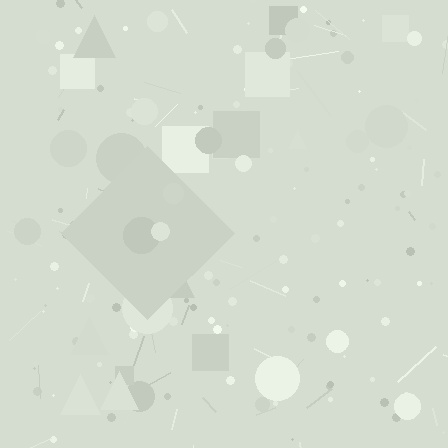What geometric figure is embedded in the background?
A diamond is embedded in the background.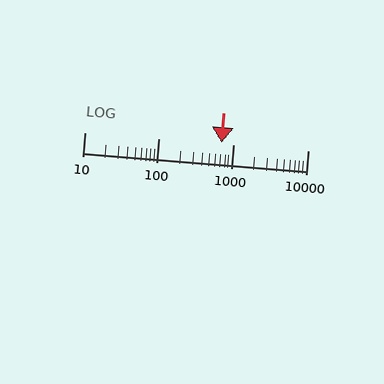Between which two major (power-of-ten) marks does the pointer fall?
The pointer is between 100 and 1000.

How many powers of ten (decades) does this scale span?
The scale spans 3 decades, from 10 to 10000.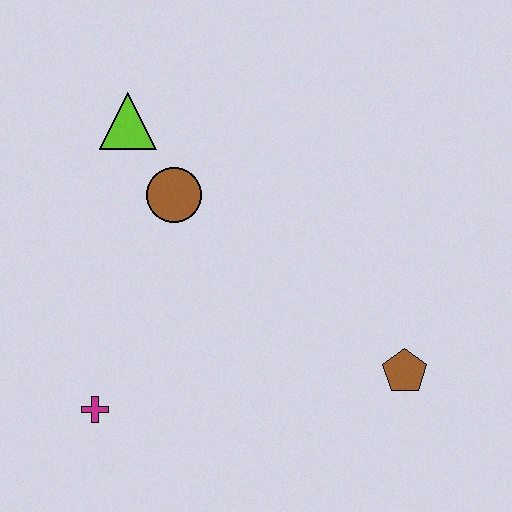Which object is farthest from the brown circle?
The brown pentagon is farthest from the brown circle.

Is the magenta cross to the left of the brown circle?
Yes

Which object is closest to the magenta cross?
The brown circle is closest to the magenta cross.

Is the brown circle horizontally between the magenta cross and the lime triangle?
No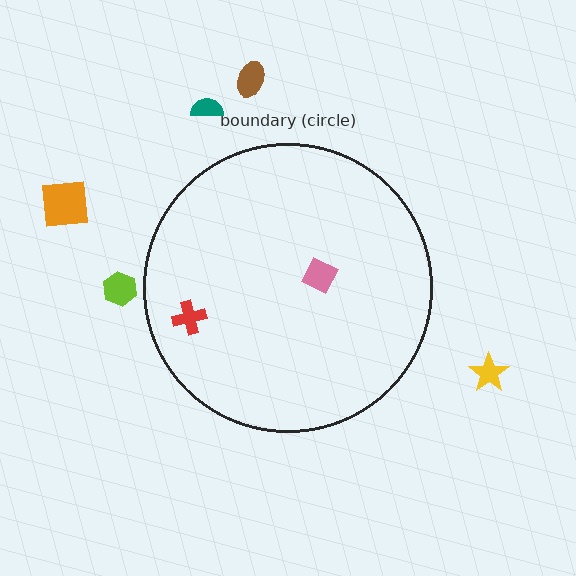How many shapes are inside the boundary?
2 inside, 5 outside.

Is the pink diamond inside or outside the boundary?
Inside.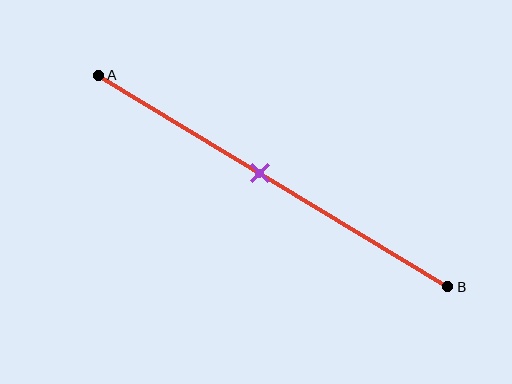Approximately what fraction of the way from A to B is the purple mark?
The purple mark is approximately 45% of the way from A to B.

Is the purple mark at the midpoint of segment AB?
No, the mark is at about 45% from A, not at the 50% midpoint.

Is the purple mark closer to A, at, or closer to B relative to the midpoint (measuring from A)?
The purple mark is closer to point A than the midpoint of segment AB.